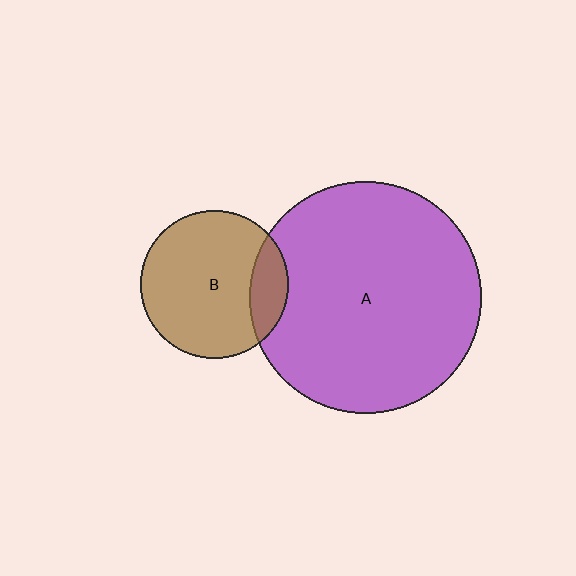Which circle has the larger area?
Circle A (purple).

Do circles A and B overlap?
Yes.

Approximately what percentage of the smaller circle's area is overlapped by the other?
Approximately 15%.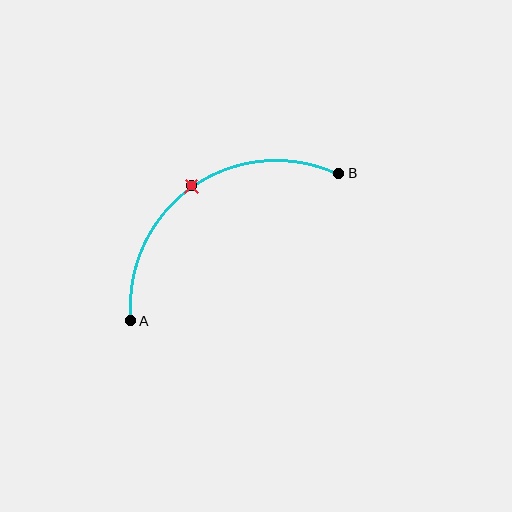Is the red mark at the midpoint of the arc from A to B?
Yes. The red mark lies on the arc at equal arc-length from both A and B — it is the arc midpoint.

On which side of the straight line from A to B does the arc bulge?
The arc bulges above and to the left of the straight line connecting A and B.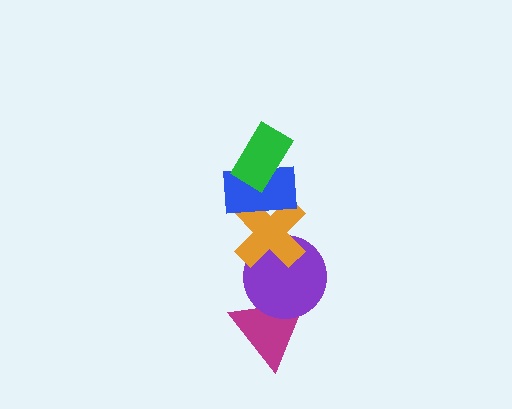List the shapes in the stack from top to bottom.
From top to bottom: the green rectangle, the blue rectangle, the orange cross, the purple circle, the magenta triangle.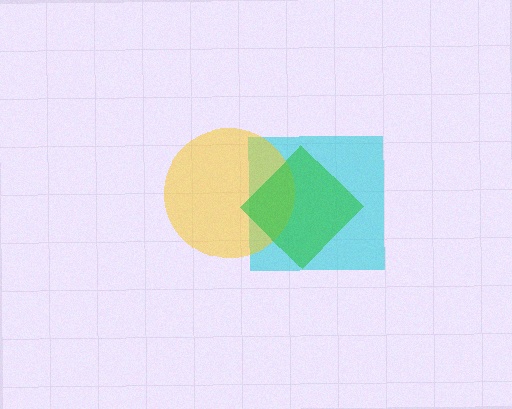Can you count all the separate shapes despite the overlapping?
Yes, there are 3 separate shapes.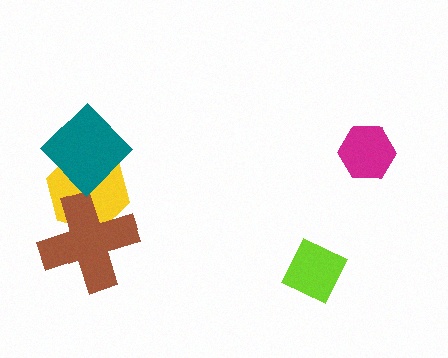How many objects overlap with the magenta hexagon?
0 objects overlap with the magenta hexagon.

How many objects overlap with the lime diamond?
0 objects overlap with the lime diamond.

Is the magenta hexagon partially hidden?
No, no other shape covers it.